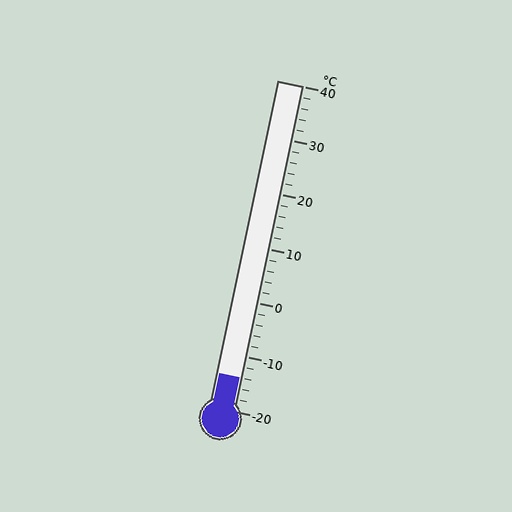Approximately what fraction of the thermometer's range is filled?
The thermometer is filled to approximately 10% of its range.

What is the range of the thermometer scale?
The thermometer scale ranges from -20°C to 40°C.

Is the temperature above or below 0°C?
The temperature is below 0°C.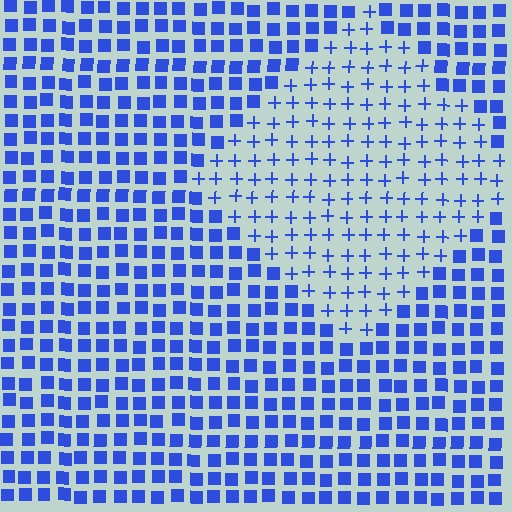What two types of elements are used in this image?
The image uses plus signs inside the diamond region and squares outside it.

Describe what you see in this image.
The image is filled with small blue elements arranged in a uniform grid. A diamond-shaped region contains plus signs, while the surrounding area contains squares. The boundary is defined purely by the change in element shape.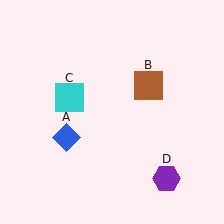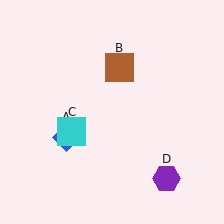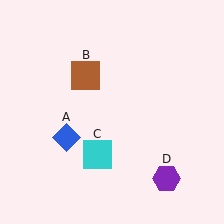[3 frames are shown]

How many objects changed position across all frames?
2 objects changed position: brown square (object B), cyan square (object C).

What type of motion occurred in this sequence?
The brown square (object B), cyan square (object C) rotated counterclockwise around the center of the scene.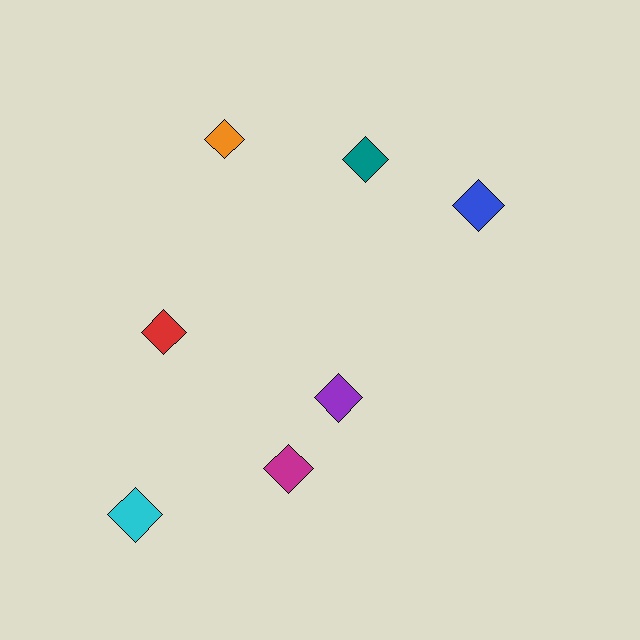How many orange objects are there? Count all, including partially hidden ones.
There is 1 orange object.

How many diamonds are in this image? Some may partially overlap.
There are 7 diamonds.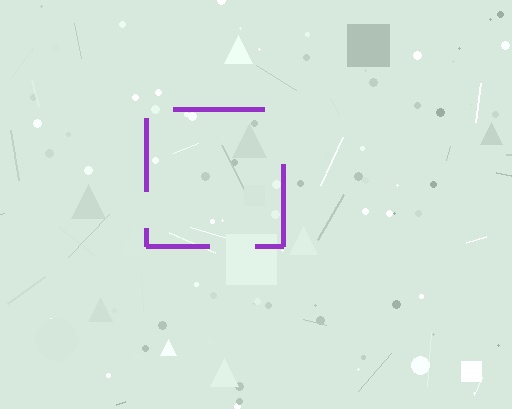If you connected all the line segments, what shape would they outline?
They would outline a square.